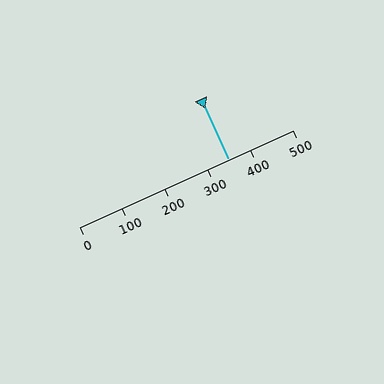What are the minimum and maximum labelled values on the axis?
The axis runs from 0 to 500.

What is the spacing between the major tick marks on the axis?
The major ticks are spaced 100 apart.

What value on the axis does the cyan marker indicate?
The marker indicates approximately 350.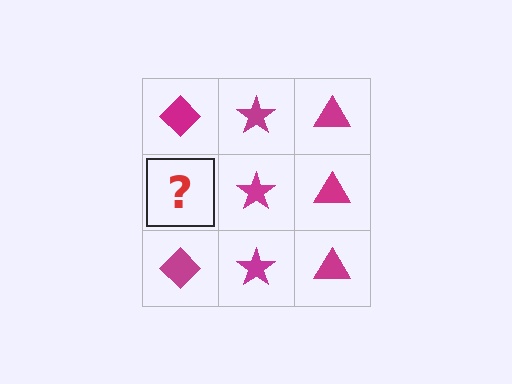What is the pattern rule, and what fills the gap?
The rule is that each column has a consistent shape. The gap should be filled with a magenta diamond.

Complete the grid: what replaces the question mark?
The question mark should be replaced with a magenta diamond.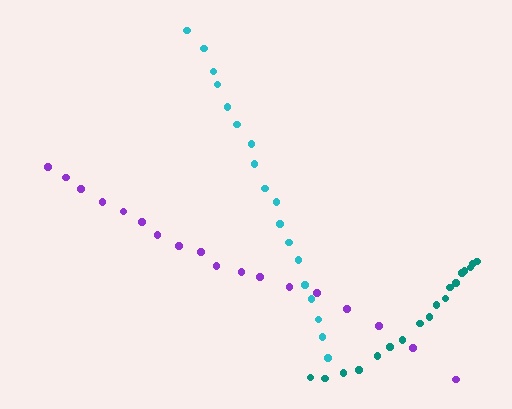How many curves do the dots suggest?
There are 3 distinct paths.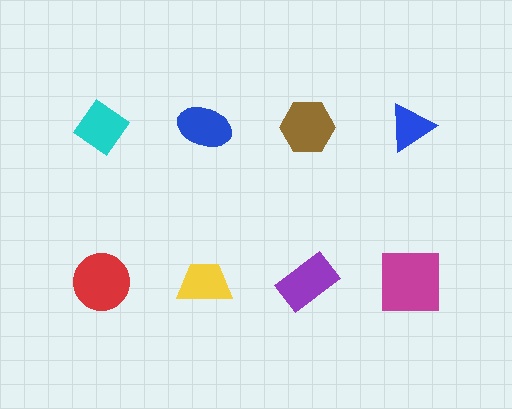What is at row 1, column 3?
A brown hexagon.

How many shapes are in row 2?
4 shapes.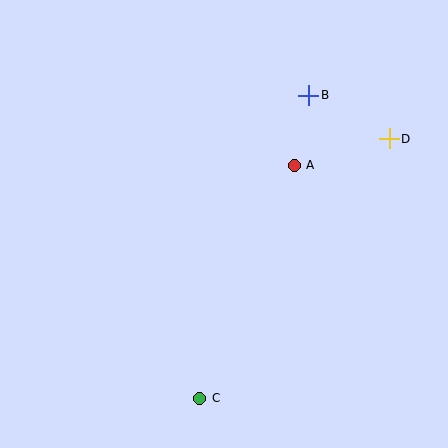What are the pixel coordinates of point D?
Point D is at (389, 139).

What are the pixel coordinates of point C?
Point C is at (200, 398).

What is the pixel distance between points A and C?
The distance between A and C is 251 pixels.